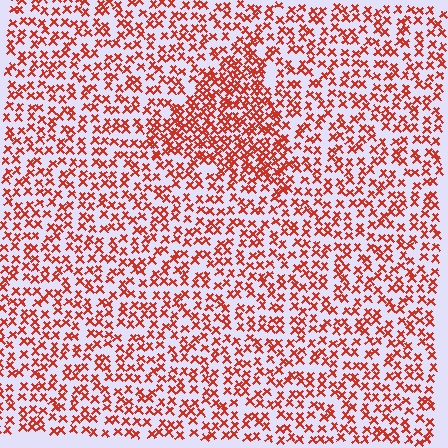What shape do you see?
I see a triangle.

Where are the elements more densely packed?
The elements are more densely packed inside the triangle boundary.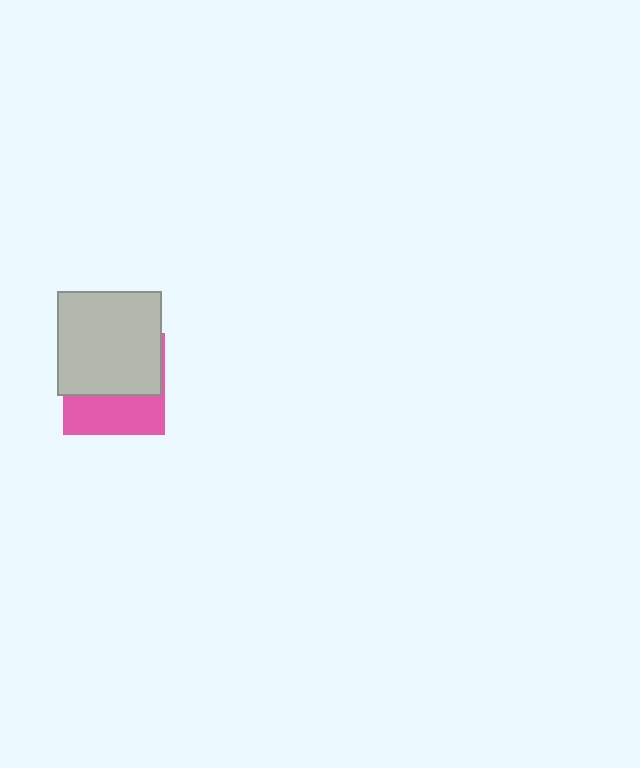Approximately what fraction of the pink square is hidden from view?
Roughly 58% of the pink square is hidden behind the light gray square.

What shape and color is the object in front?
The object in front is a light gray square.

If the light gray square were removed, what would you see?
You would see the complete pink square.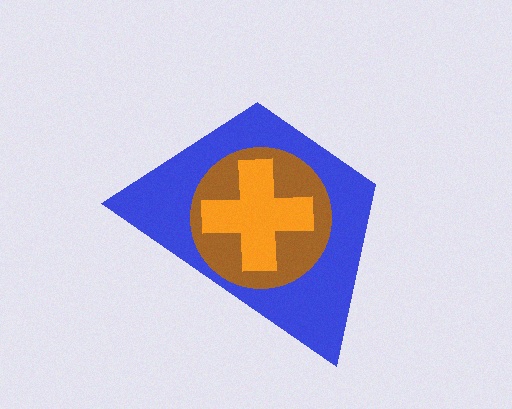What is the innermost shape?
The orange cross.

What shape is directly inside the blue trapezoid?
The brown circle.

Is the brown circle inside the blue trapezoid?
Yes.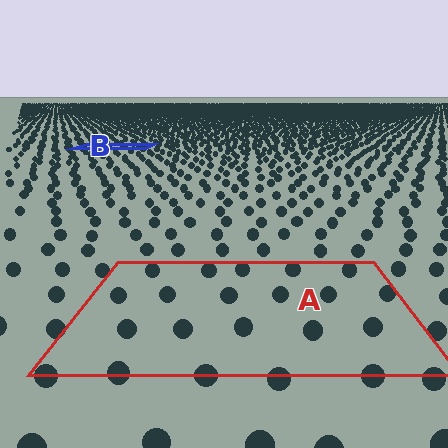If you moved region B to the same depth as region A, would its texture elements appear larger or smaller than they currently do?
They would appear larger. At a closer depth, the same texture elements are projected at a bigger on-screen size.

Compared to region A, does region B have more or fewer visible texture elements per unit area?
Region B has more texture elements per unit area — they are packed more densely because it is farther away.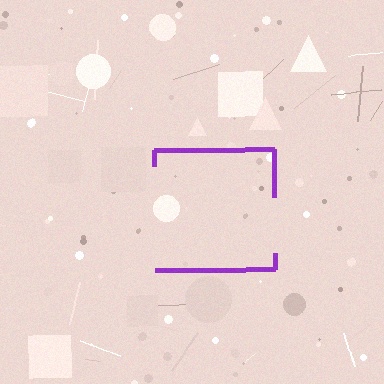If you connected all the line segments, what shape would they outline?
They would outline a square.